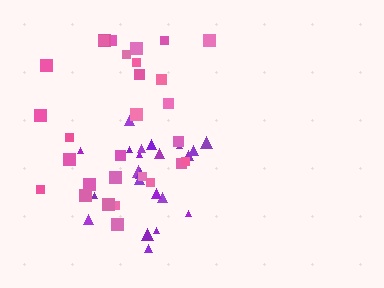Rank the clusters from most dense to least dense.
purple, pink.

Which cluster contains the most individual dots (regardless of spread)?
Pink (30).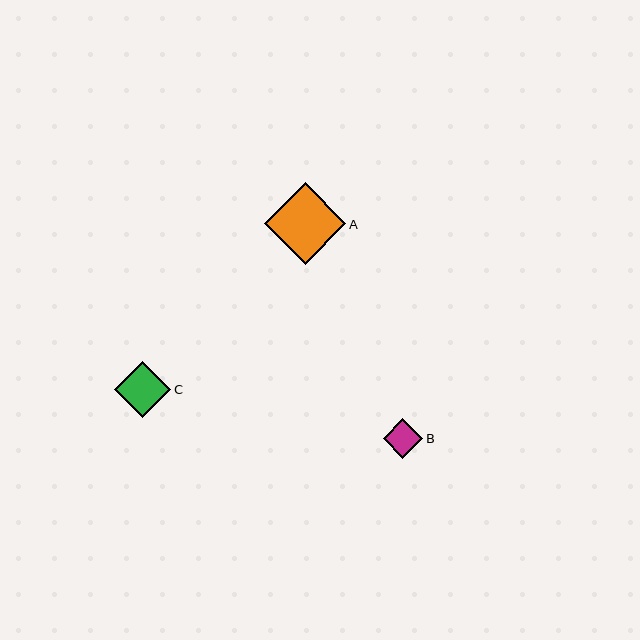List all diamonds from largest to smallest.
From largest to smallest: A, C, B.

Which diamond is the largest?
Diamond A is the largest with a size of approximately 81 pixels.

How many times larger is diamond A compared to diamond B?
Diamond A is approximately 2.0 times the size of diamond B.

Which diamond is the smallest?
Diamond B is the smallest with a size of approximately 40 pixels.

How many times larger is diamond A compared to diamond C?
Diamond A is approximately 1.4 times the size of diamond C.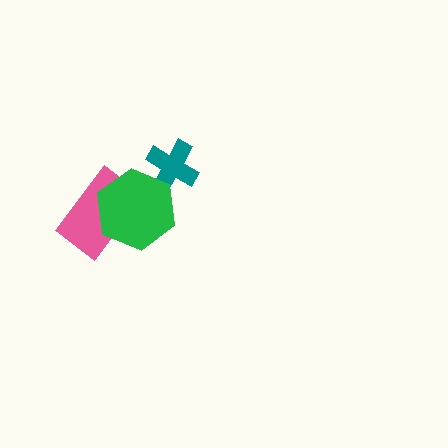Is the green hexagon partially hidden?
No, no other shape covers it.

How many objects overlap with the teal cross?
1 object overlaps with the teal cross.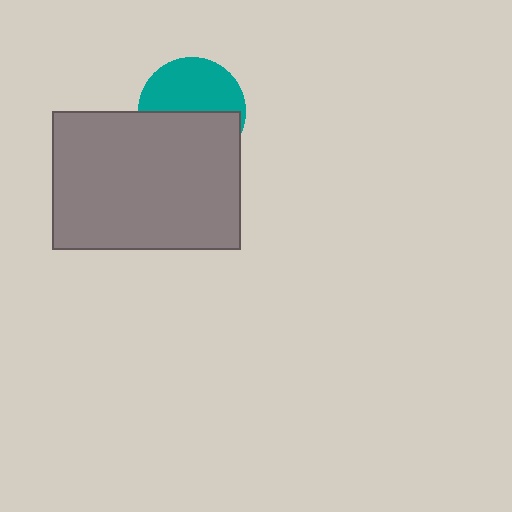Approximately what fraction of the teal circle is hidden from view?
Roughly 49% of the teal circle is hidden behind the gray rectangle.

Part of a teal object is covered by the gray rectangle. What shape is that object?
It is a circle.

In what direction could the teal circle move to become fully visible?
The teal circle could move up. That would shift it out from behind the gray rectangle entirely.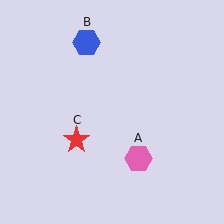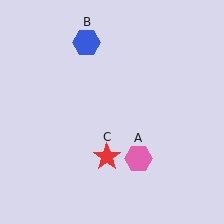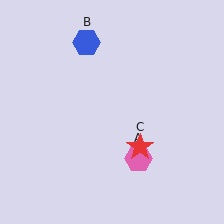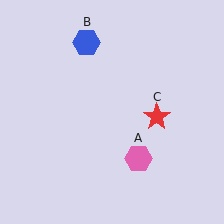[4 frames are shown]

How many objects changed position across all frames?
1 object changed position: red star (object C).